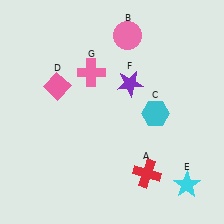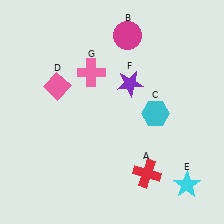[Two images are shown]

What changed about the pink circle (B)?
In Image 1, B is pink. In Image 2, it changed to magenta.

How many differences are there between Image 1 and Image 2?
There is 1 difference between the two images.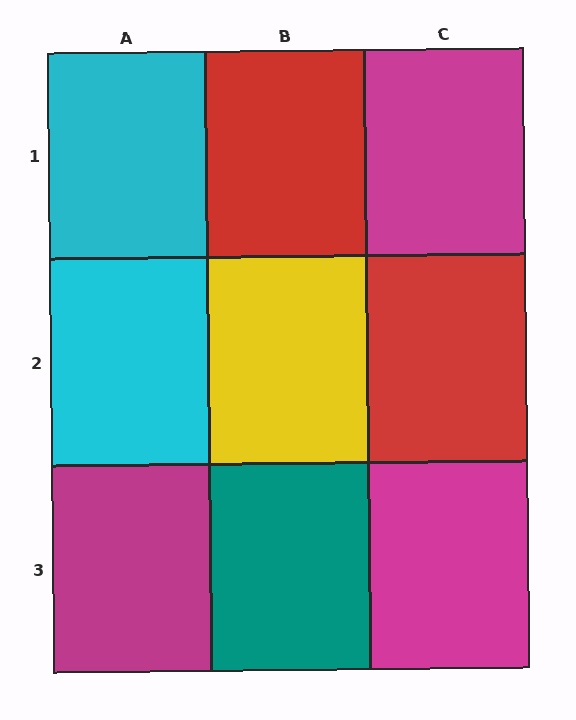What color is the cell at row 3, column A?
Magenta.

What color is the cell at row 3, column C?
Magenta.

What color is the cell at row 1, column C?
Magenta.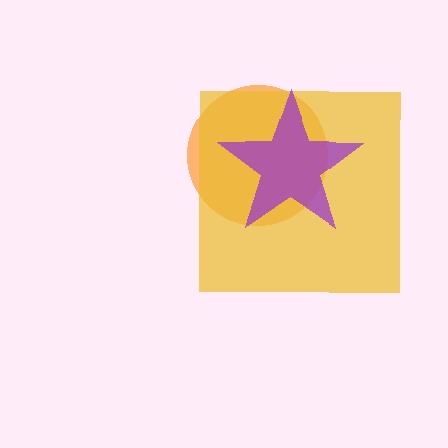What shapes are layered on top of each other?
The layered shapes are: an orange circle, a yellow square, a purple star.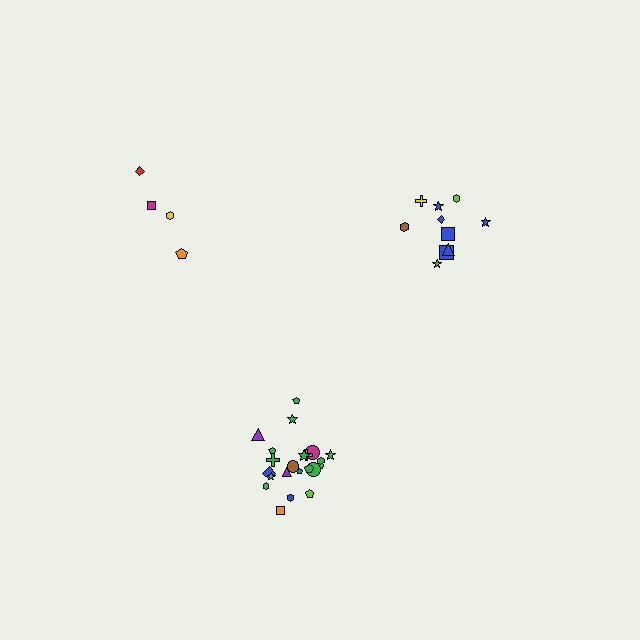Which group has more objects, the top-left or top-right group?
The top-right group.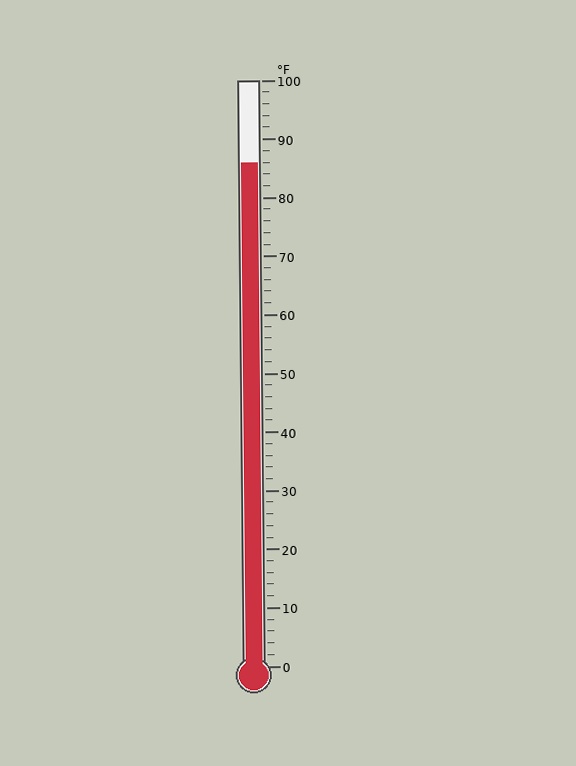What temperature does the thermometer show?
The thermometer shows approximately 86°F.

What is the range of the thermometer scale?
The thermometer scale ranges from 0°F to 100°F.